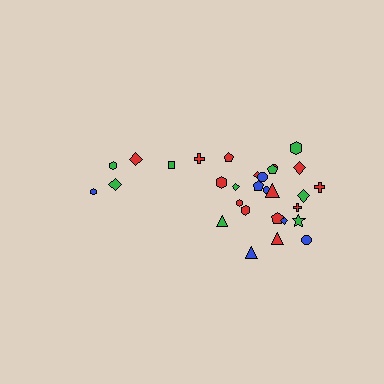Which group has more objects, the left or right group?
The right group.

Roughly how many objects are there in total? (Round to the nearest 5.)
Roughly 30 objects in total.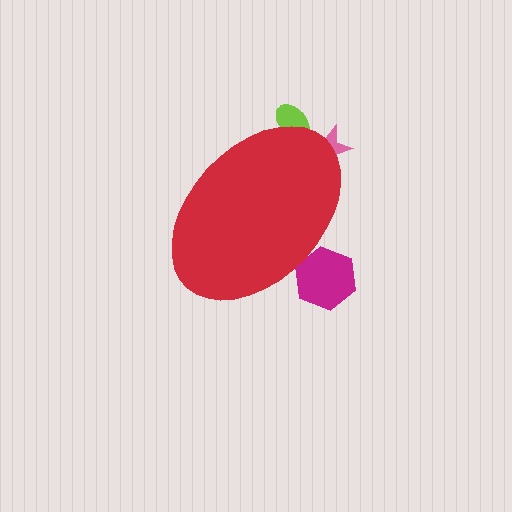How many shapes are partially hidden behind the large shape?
3 shapes are partially hidden.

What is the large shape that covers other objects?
A red ellipse.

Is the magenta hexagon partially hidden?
Yes, the magenta hexagon is partially hidden behind the red ellipse.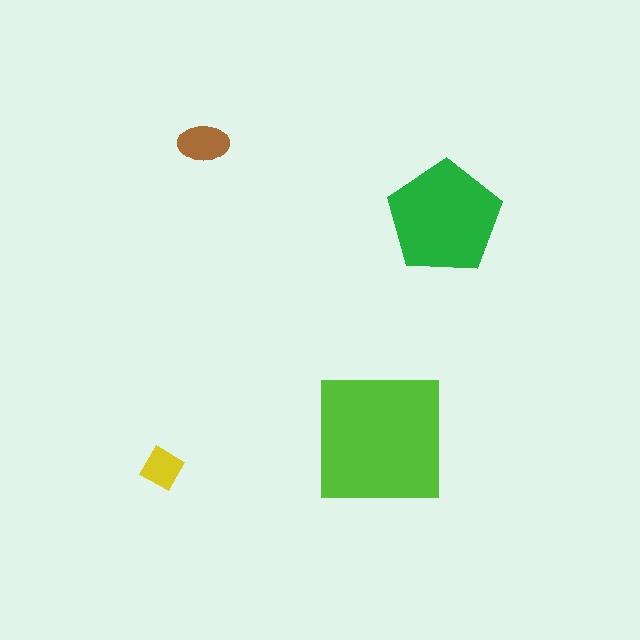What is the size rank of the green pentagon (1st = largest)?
2nd.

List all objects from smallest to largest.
The yellow diamond, the brown ellipse, the green pentagon, the lime square.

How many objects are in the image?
There are 4 objects in the image.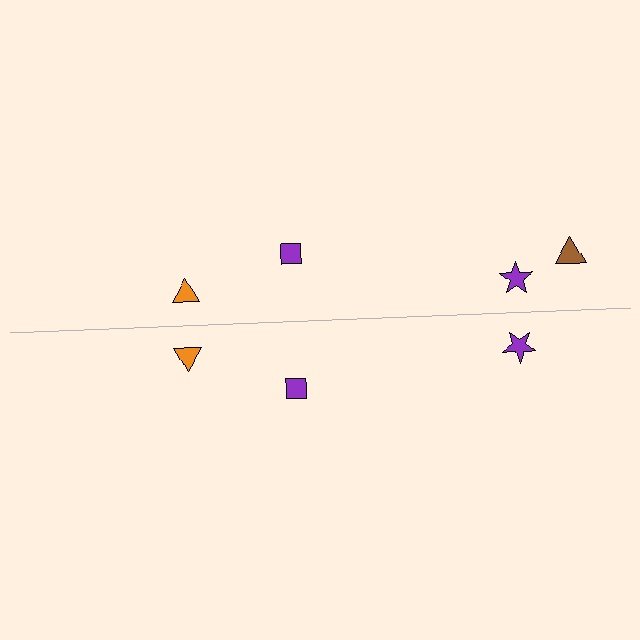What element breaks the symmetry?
A brown triangle is missing from the bottom side.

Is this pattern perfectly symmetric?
No, the pattern is not perfectly symmetric. A brown triangle is missing from the bottom side.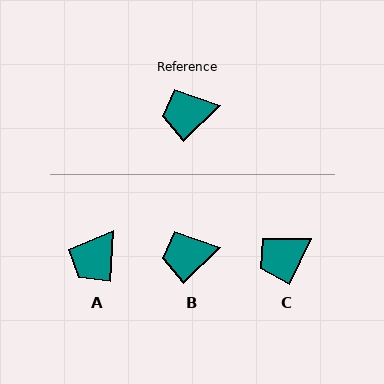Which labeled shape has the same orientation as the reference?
B.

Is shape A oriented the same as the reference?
No, it is off by about 42 degrees.